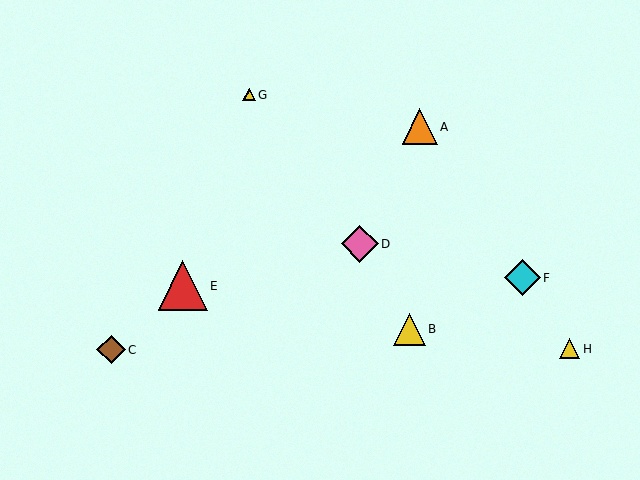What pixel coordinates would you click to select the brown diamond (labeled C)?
Click at (111, 350) to select the brown diamond C.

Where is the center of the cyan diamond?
The center of the cyan diamond is at (522, 278).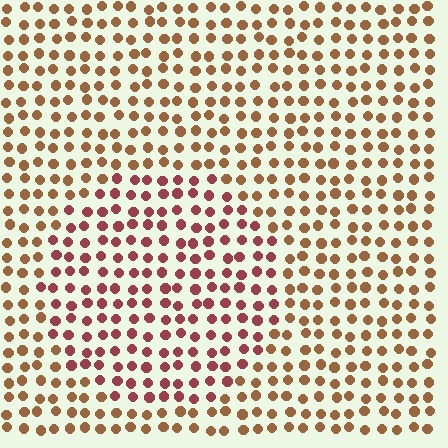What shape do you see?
I see a circle.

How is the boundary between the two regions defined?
The boundary is defined purely by a slight shift in hue (about 34 degrees). Spacing, size, and orientation are identical on both sides.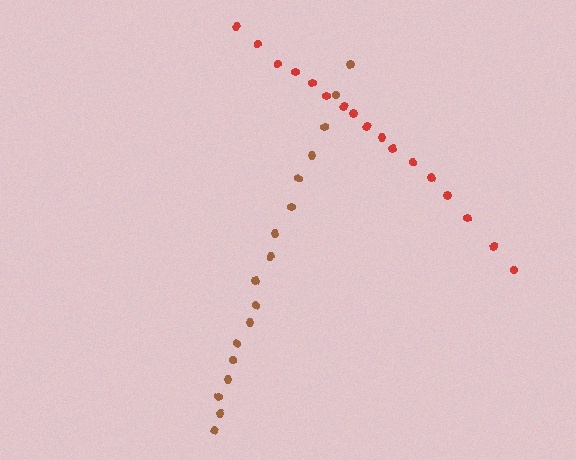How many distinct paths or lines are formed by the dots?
There are 2 distinct paths.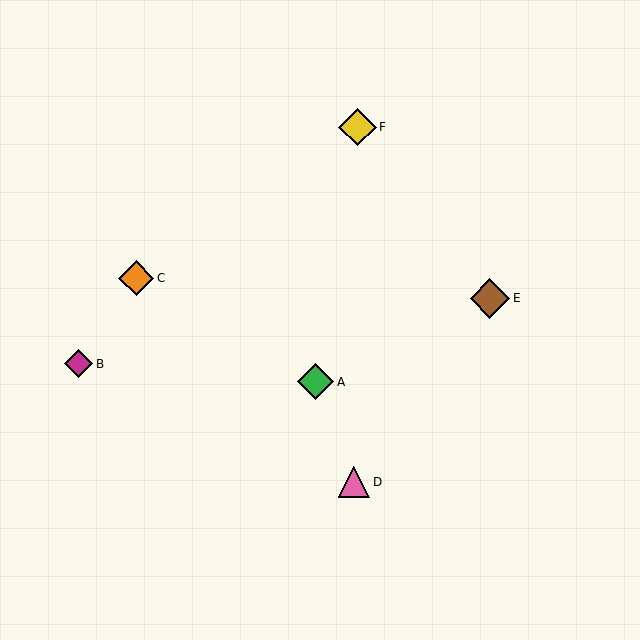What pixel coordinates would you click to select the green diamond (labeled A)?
Click at (316, 382) to select the green diamond A.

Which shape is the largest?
The brown diamond (labeled E) is the largest.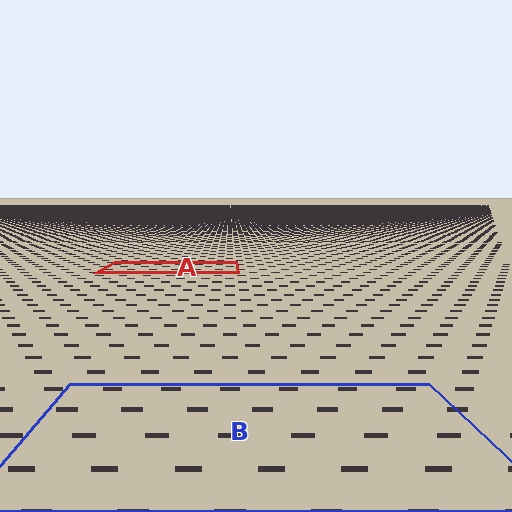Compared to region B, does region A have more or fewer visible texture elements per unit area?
Region A has more texture elements per unit area — they are packed more densely because it is farther away.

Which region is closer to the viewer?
Region B is closer. The texture elements there are larger and more spread out.